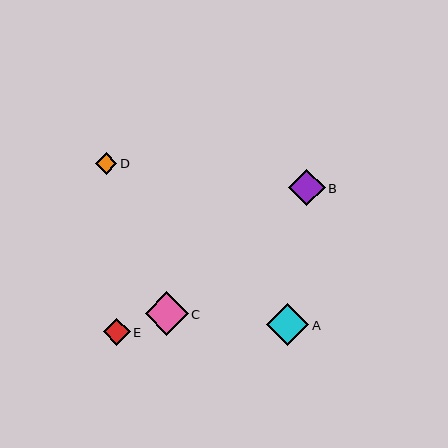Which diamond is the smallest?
Diamond D is the smallest with a size of approximately 22 pixels.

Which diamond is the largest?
Diamond C is the largest with a size of approximately 43 pixels.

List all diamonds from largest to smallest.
From largest to smallest: C, A, B, E, D.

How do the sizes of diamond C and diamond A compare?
Diamond C and diamond A are approximately the same size.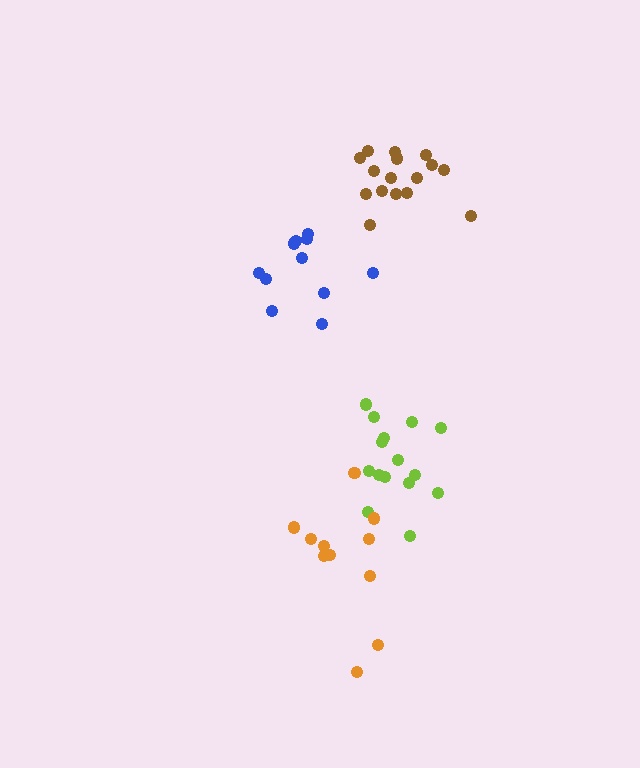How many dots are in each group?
Group 1: 16 dots, Group 2: 15 dots, Group 3: 11 dots, Group 4: 11 dots (53 total).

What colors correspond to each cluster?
The clusters are colored: brown, lime, orange, blue.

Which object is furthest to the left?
The blue cluster is leftmost.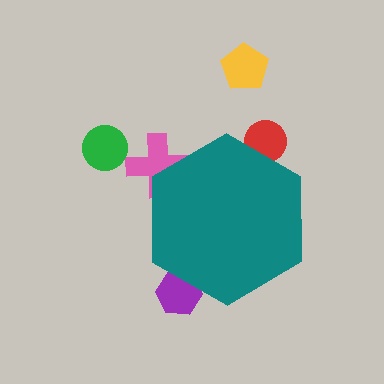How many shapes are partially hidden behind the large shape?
3 shapes are partially hidden.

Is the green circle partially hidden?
No, the green circle is fully visible.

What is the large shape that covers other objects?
A teal hexagon.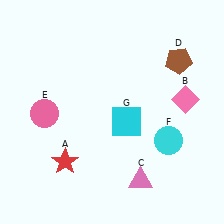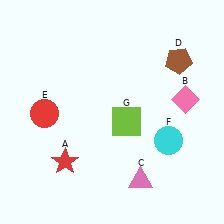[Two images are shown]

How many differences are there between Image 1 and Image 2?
There are 2 differences between the two images.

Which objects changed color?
E changed from pink to red. G changed from cyan to lime.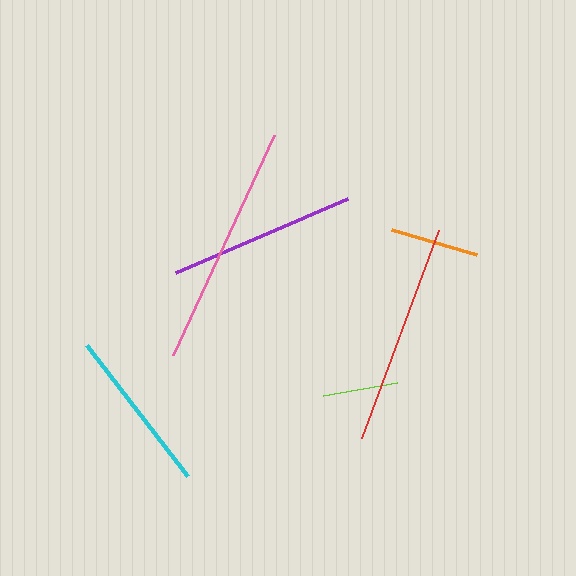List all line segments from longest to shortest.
From longest to shortest: pink, red, purple, cyan, orange, lime.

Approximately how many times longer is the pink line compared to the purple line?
The pink line is approximately 1.3 times the length of the purple line.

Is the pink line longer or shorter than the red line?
The pink line is longer than the red line.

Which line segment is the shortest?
The lime line is the shortest at approximately 76 pixels.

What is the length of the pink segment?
The pink segment is approximately 242 pixels long.